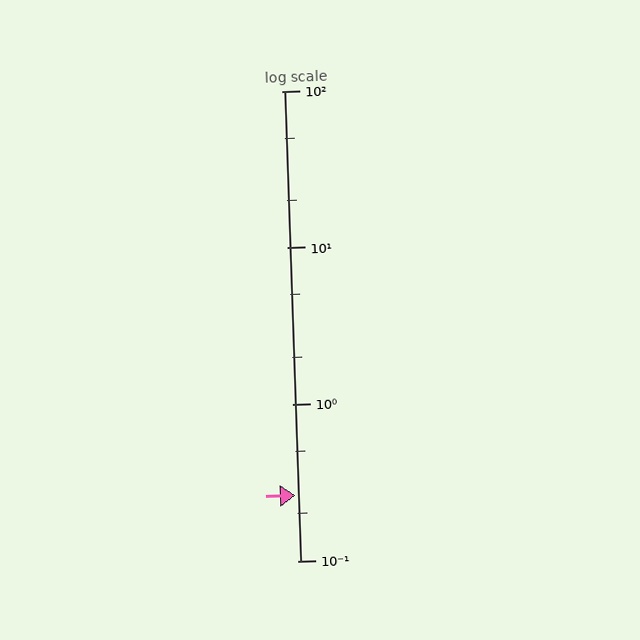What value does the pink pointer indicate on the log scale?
The pointer indicates approximately 0.26.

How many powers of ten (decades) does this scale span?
The scale spans 3 decades, from 0.1 to 100.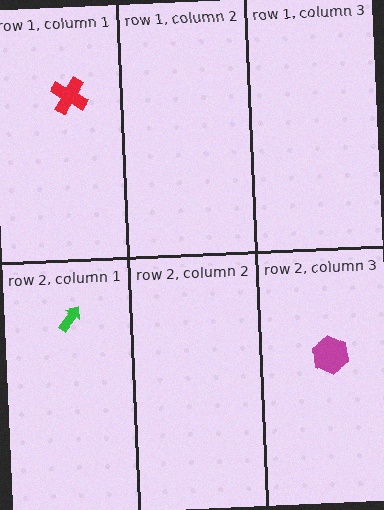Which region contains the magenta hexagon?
The row 2, column 3 region.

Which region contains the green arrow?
The row 2, column 1 region.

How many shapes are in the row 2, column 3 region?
1.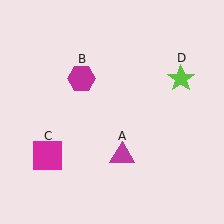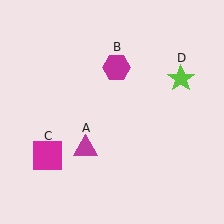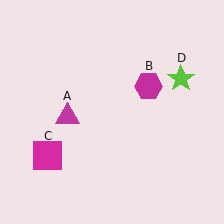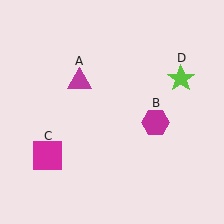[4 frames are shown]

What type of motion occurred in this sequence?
The magenta triangle (object A), magenta hexagon (object B) rotated clockwise around the center of the scene.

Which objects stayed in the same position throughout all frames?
Magenta square (object C) and lime star (object D) remained stationary.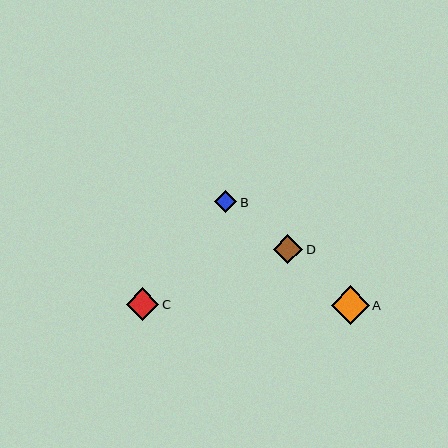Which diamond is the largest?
Diamond A is the largest with a size of approximately 38 pixels.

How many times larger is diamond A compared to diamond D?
Diamond A is approximately 1.3 times the size of diamond D.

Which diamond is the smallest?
Diamond B is the smallest with a size of approximately 22 pixels.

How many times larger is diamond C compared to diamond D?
Diamond C is approximately 1.1 times the size of diamond D.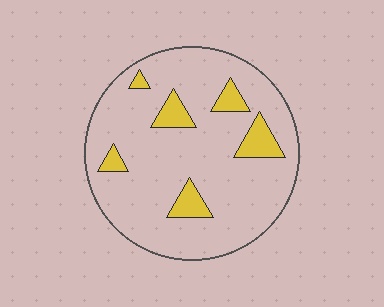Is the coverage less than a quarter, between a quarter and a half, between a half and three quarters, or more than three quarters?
Less than a quarter.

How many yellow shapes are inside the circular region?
6.